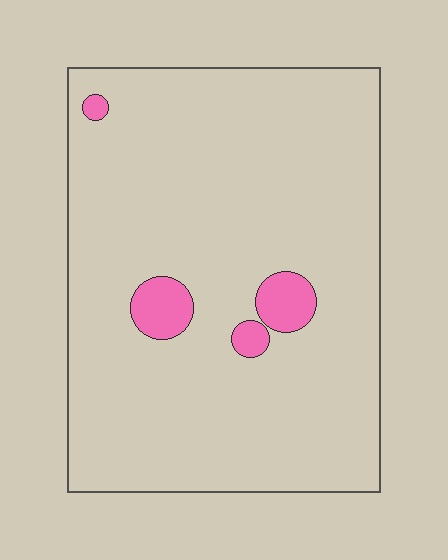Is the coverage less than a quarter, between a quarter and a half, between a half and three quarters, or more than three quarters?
Less than a quarter.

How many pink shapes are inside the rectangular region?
4.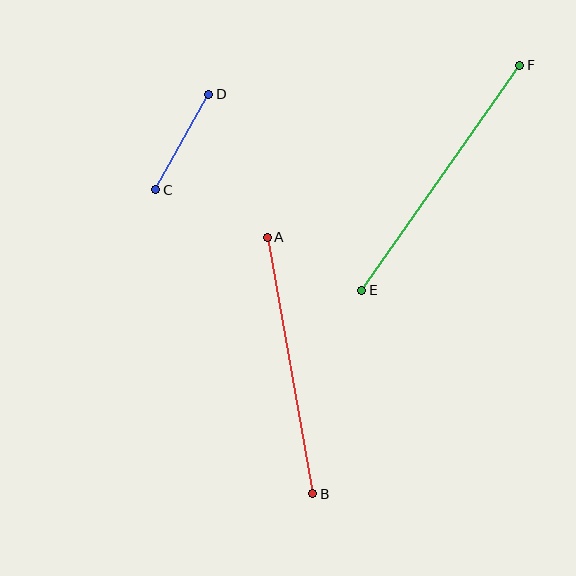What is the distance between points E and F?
The distance is approximately 275 pixels.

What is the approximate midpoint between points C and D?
The midpoint is at approximately (182, 142) pixels.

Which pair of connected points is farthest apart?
Points E and F are farthest apart.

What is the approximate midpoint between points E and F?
The midpoint is at approximately (441, 178) pixels.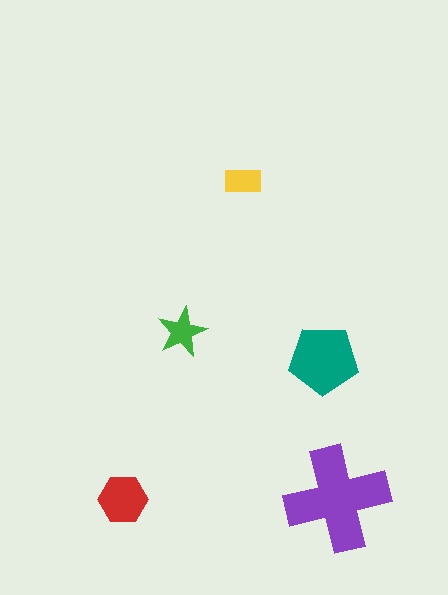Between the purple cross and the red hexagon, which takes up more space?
The purple cross.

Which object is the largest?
The purple cross.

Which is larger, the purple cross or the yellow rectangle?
The purple cross.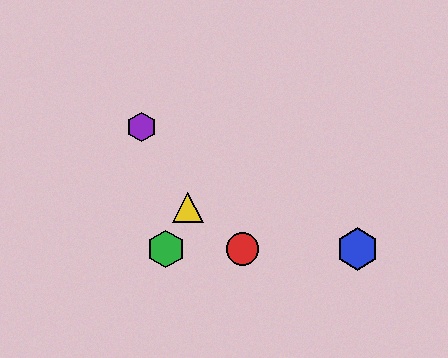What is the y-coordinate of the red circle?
The red circle is at y≈249.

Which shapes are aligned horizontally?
The red circle, the blue hexagon, the green hexagon are aligned horizontally.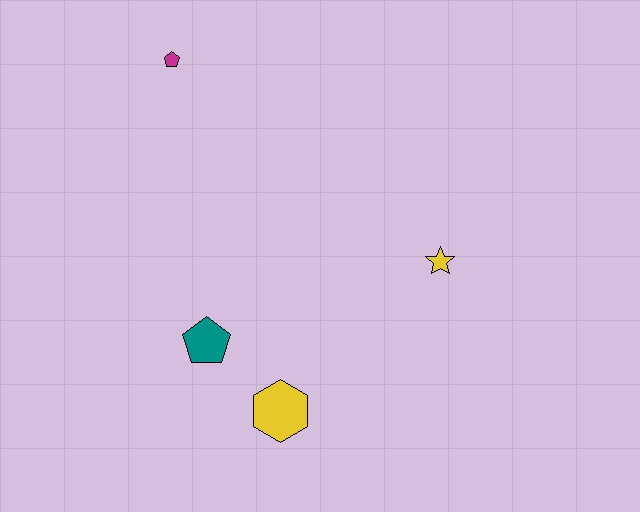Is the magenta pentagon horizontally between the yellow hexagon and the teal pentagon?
No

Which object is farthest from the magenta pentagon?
The yellow hexagon is farthest from the magenta pentagon.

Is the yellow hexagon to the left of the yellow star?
Yes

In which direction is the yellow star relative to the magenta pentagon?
The yellow star is to the right of the magenta pentagon.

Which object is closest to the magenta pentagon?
The teal pentagon is closest to the magenta pentagon.